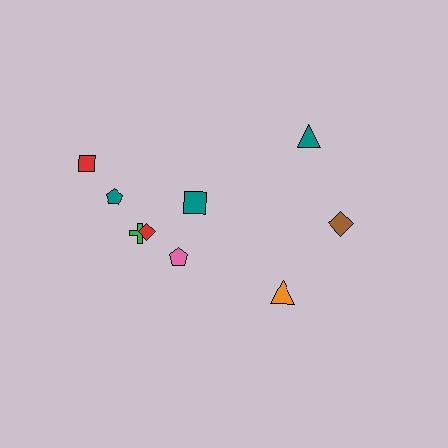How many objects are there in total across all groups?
There are 9 objects.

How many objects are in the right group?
There are 3 objects.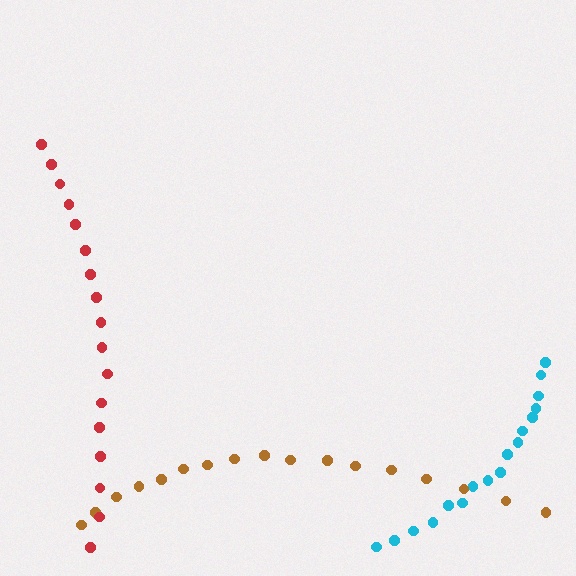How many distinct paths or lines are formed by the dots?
There are 3 distinct paths.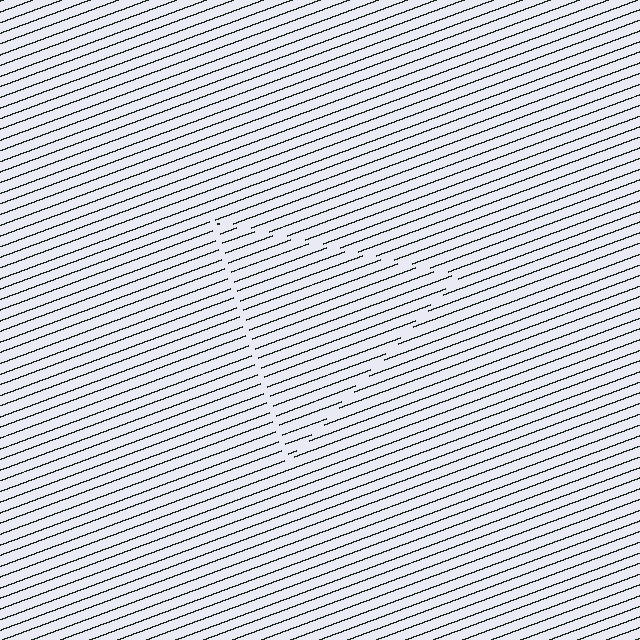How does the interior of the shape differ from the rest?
The interior of the shape contains the same grating, shifted by half a period — the contour is defined by the phase discontinuity where line-ends from the inner and outer gratings abut.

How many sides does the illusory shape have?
3 sides — the line-ends trace a triangle.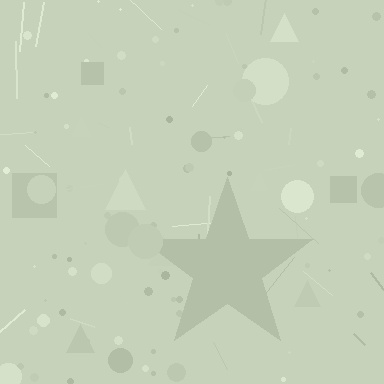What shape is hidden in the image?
A star is hidden in the image.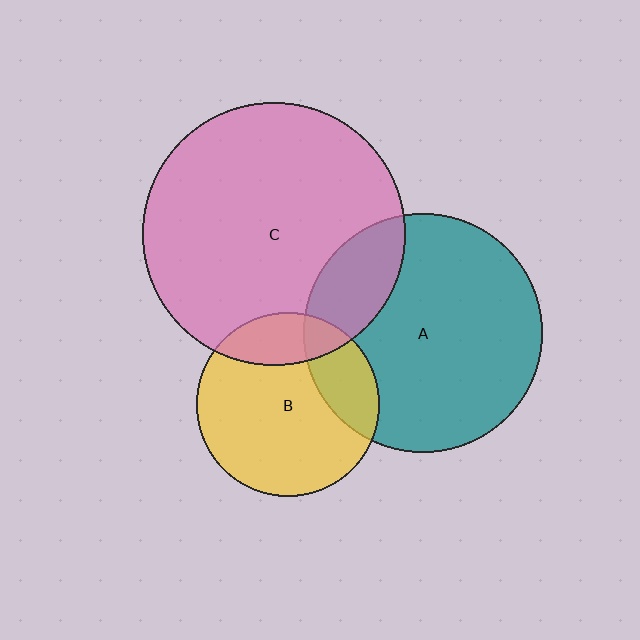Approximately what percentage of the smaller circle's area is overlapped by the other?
Approximately 20%.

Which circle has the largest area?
Circle C (pink).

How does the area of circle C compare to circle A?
Approximately 1.2 times.